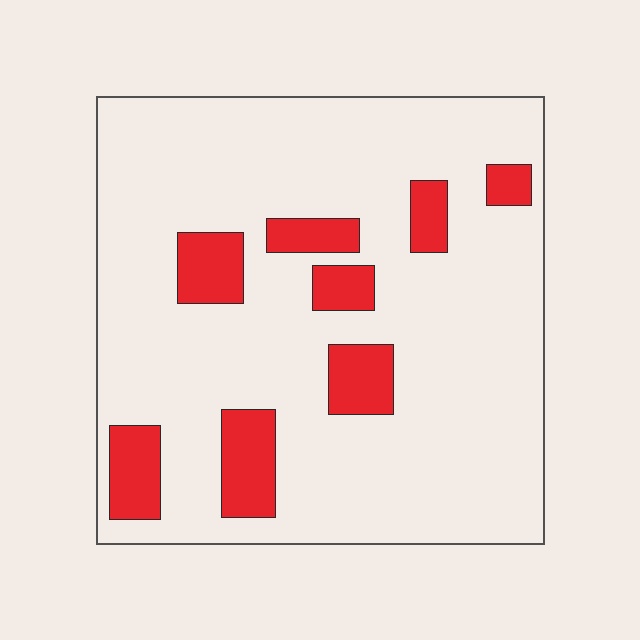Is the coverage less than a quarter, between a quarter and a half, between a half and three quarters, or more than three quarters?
Less than a quarter.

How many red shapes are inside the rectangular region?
8.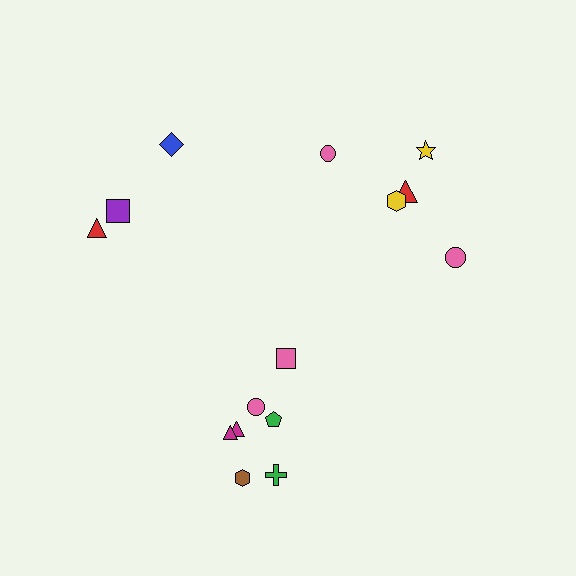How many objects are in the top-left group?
There are 3 objects.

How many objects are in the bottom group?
There are 7 objects.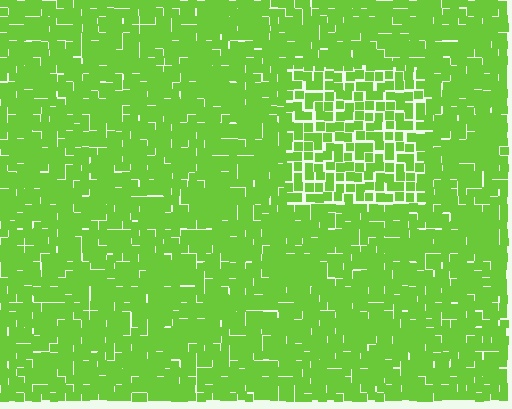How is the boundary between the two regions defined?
The boundary is defined by a change in element density (approximately 1.5x ratio). All elements are the same color, size, and shape.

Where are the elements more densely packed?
The elements are more densely packed outside the rectangle boundary.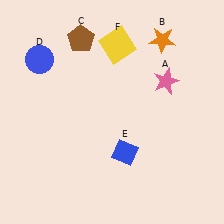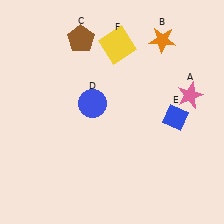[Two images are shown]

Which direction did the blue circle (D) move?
The blue circle (D) moved right.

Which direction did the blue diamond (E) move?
The blue diamond (E) moved right.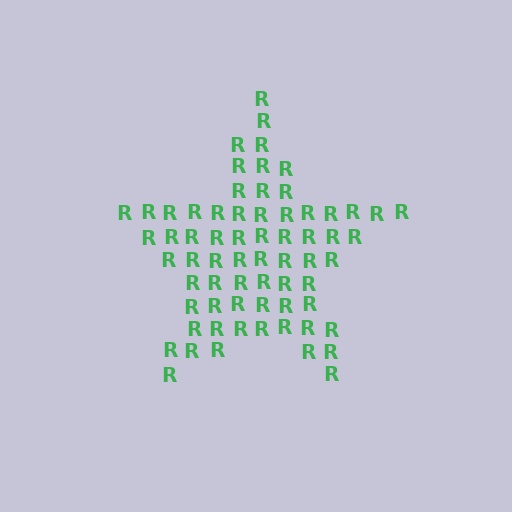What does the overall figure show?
The overall figure shows a star.